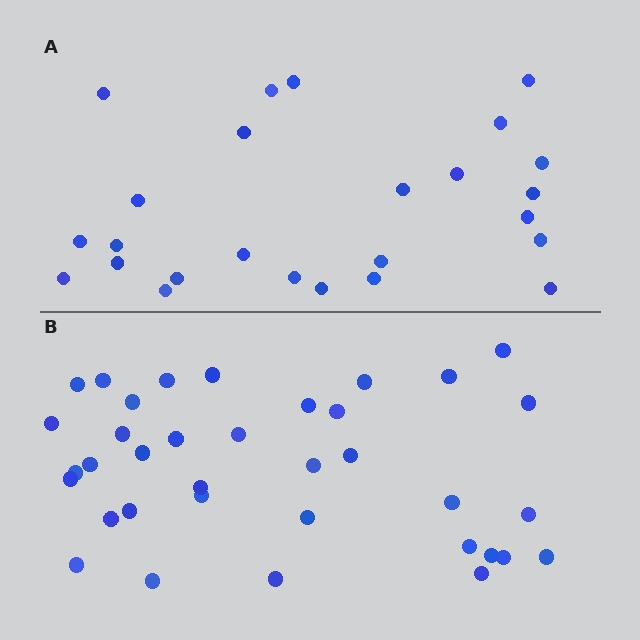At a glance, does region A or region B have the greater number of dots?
Region B (the bottom region) has more dots.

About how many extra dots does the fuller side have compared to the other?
Region B has roughly 12 or so more dots than region A.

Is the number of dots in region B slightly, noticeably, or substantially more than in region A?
Region B has noticeably more, but not dramatically so. The ratio is roughly 1.4 to 1.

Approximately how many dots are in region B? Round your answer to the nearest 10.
About 40 dots. (The exact count is 36, which rounds to 40.)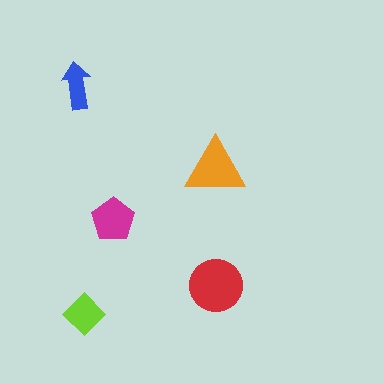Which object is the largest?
The red circle.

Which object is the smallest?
The blue arrow.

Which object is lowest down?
The lime diamond is bottommost.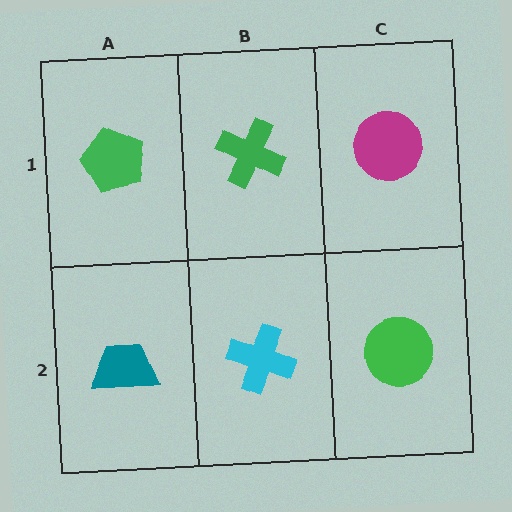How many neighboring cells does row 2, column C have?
2.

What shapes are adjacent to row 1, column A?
A teal trapezoid (row 2, column A), a green cross (row 1, column B).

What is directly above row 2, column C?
A magenta circle.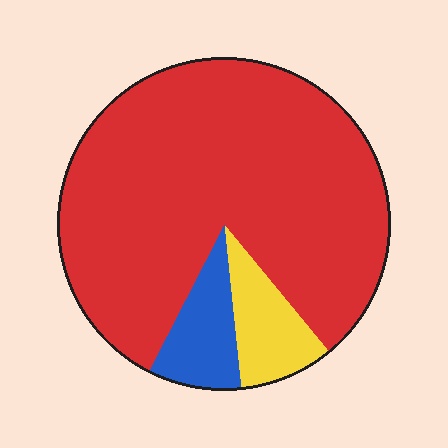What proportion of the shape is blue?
Blue takes up about one tenth (1/10) of the shape.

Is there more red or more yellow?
Red.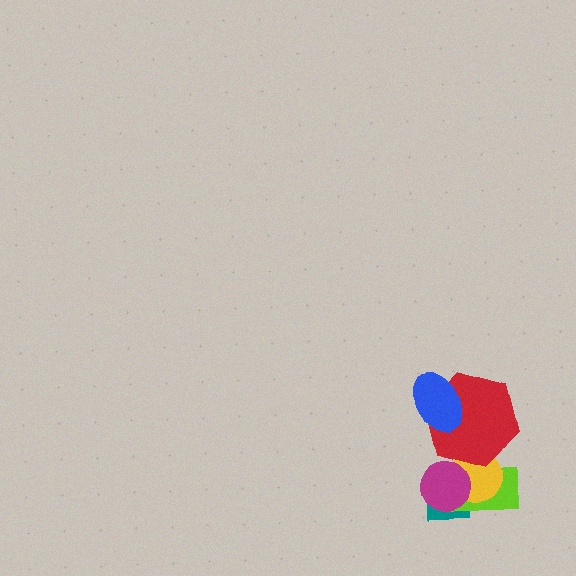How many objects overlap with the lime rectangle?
4 objects overlap with the lime rectangle.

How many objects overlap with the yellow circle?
4 objects overlap with the yellow circle.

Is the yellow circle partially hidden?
Yes, it is partially covered by another shape.